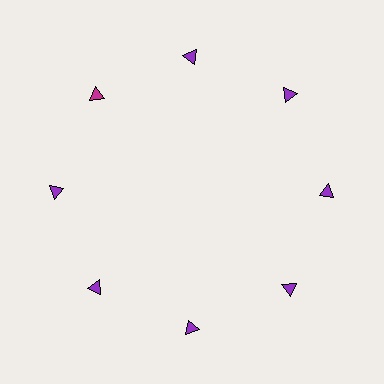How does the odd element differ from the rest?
It has a different color: magenta instead of purple.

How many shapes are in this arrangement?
There are 8 shapes arranged in a ring pattern.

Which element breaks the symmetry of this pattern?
The magenta triangle at roughly the 10 o'clock position breaks the symmetry. All other shapes are purple triangles.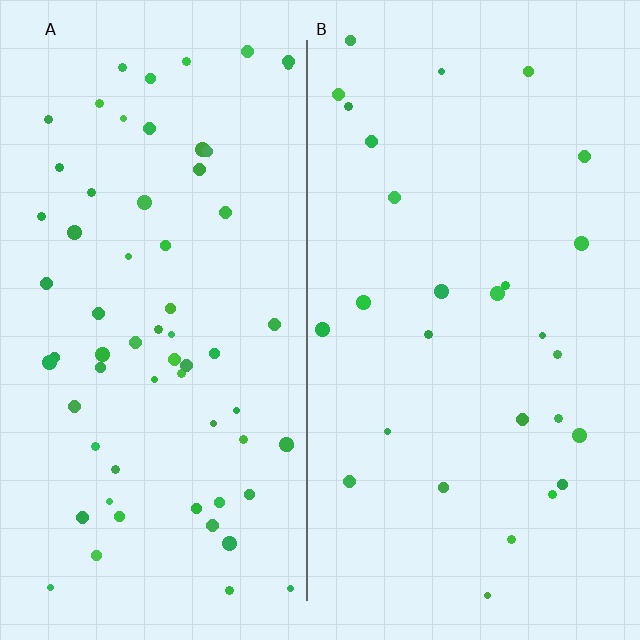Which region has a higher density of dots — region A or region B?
A (the left).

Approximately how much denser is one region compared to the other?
Approximately 2.3× — region A over region B.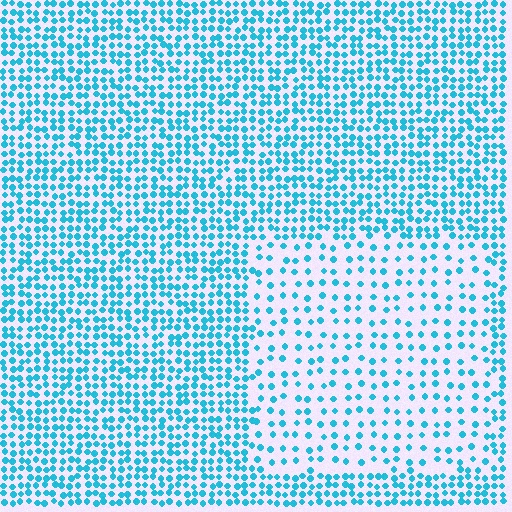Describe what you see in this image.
The image contains small cyan elements arranged at two different densities. A rectangle-shaped region is visible where the elements are less densely packed than the surrounding area.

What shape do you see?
I see a rectangle.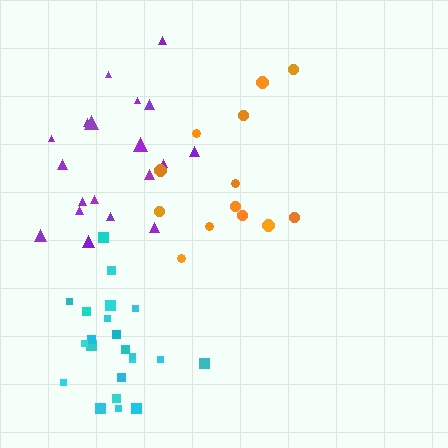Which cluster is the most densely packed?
Cyan.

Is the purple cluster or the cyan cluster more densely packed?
Cyan.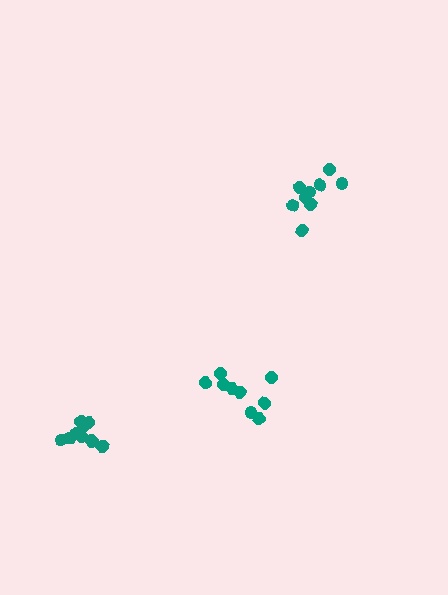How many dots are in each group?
Group 1: 9 dots, Group 2: 11 dots, Group 3: 9 dots (29 total).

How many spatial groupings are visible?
There are 3 spatial groupings.